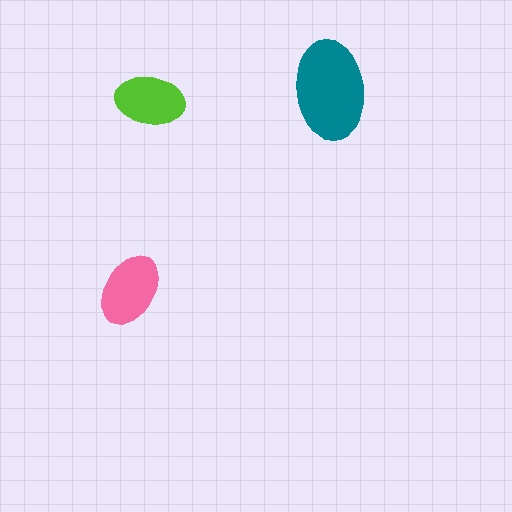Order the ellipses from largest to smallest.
the teal one, the pink one, the lime one.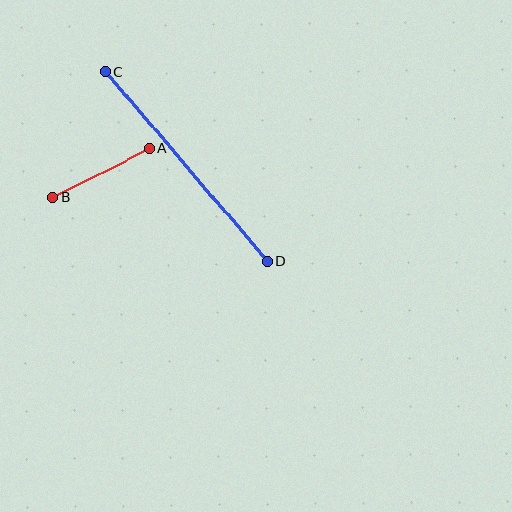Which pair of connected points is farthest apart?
Points C and D are farthest apart.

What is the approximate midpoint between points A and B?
The midpoint is at approximately (101, 173) pixels.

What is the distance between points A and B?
The distance is approximately 108 pixels.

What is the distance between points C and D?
The distance is approximately 250 pixels.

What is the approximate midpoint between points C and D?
The midpoint is at approximately (186, 166) pixels.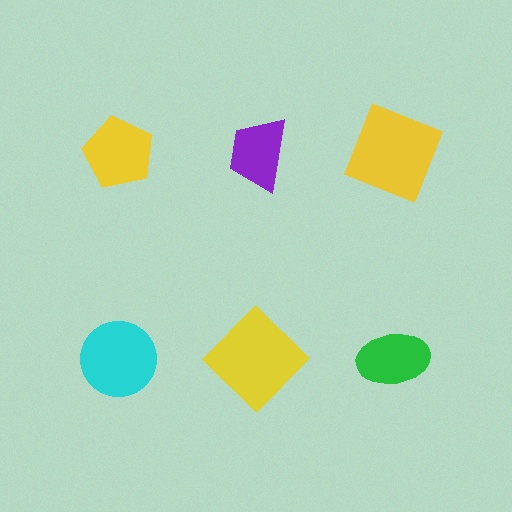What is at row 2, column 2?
A yellow diamond.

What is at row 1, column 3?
A yellow square.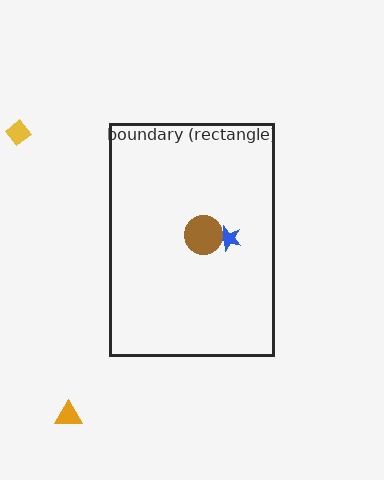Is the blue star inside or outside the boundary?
Inside.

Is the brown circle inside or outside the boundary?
Inside.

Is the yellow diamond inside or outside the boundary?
Outside.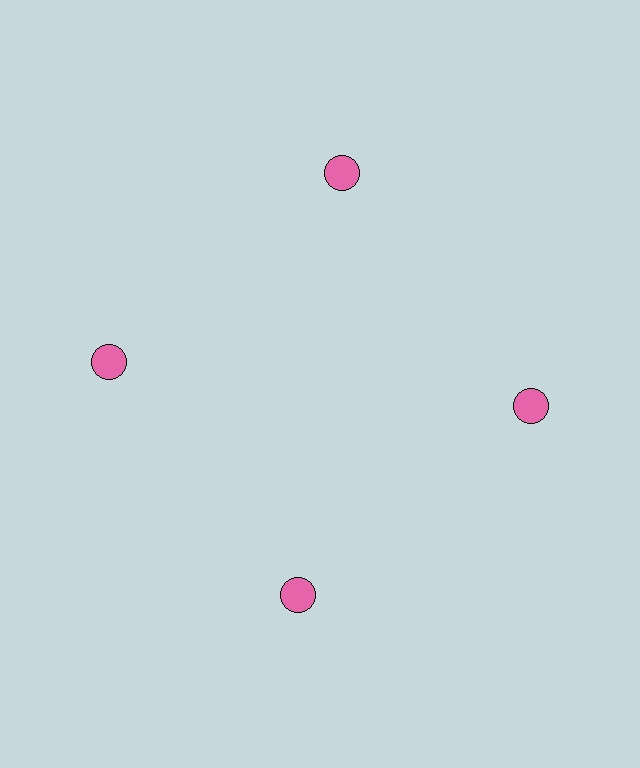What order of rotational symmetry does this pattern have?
This pattern has 4-fold rotational symmetry.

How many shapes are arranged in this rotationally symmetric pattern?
There are 4 shapes, arranged in 4 groups of 1.